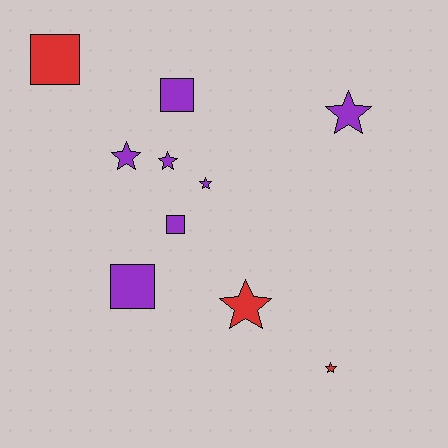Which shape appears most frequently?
Star, with 6 objects.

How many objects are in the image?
There are 10 objects.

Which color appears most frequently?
Purple, with 7 objects.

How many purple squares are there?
There are 3 purple squares.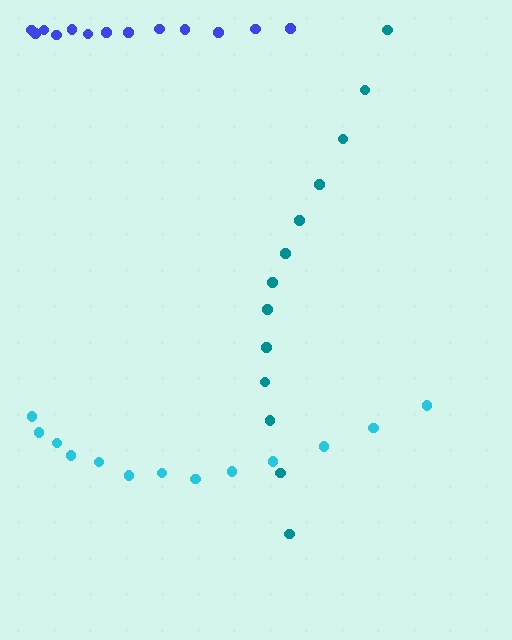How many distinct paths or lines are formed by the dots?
There are 3 distinct paths.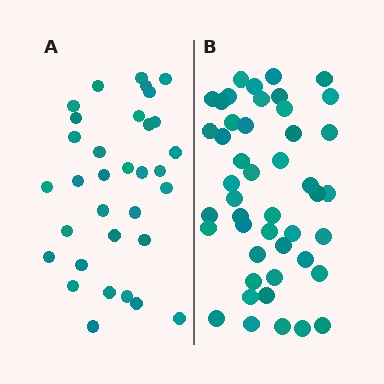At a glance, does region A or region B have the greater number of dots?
Region B (the right region) has more dots.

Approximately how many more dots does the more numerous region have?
Region B has approximately 15 more dots than region A.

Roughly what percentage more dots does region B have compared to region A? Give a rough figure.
About 40% more.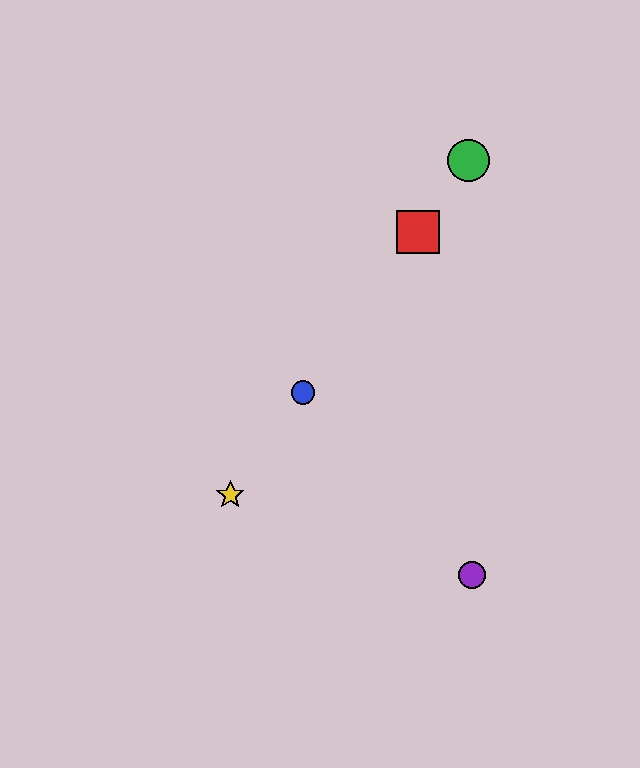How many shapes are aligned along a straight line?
4 shapes (the red square, the blue circle, the green circle, the yellow star) are aligned along a straight line.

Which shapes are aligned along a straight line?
The red square, the blue circle, the green circle, the yellow star are aligned along a straight line.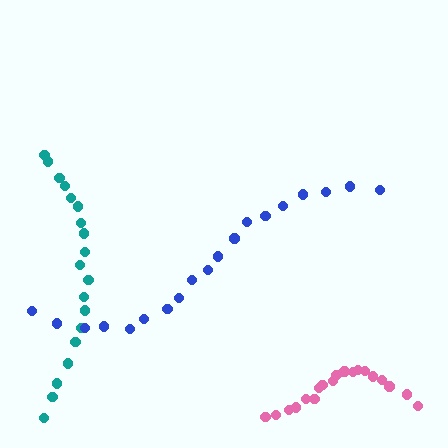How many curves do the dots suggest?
There are 3 distinct paths.